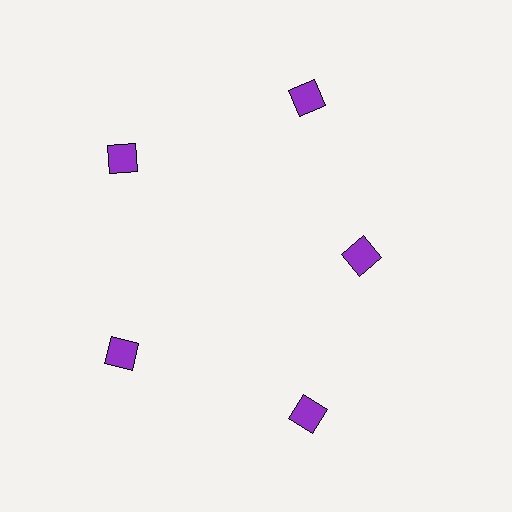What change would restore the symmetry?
The symmetry would be restored by moving it outward, back onto the ring so that all 5 squares sit at equal angles and equal distance from the center.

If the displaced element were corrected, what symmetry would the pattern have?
It would have 5-fold rotational symmetry — the pattern would map onto itself every 72 degrees.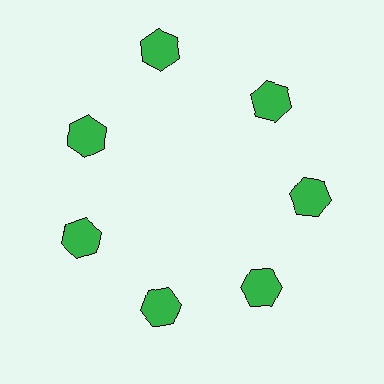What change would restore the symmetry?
The symmetry would be restored by moving it inward, back onto the ring so that all 7 hexagons sit at equal angles and equal distance from the center.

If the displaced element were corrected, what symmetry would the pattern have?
It would have 7-fold rotational symmetry — the pattern would map onto itself every 51 degrees.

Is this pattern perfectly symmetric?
No. The 7 green hexagons are arranged in a ring, but one element near the 12 o'clock position is pushed outward from the center, breaking the 7-fold rotational symmetry.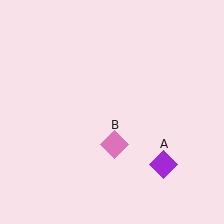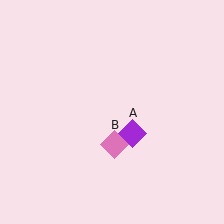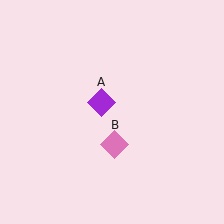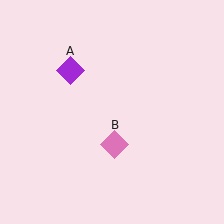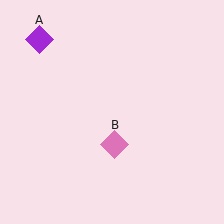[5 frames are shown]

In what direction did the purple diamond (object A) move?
The purple diamond (object A) moved up and to the left.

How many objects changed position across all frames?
1 object changed position: purple diamond (object A).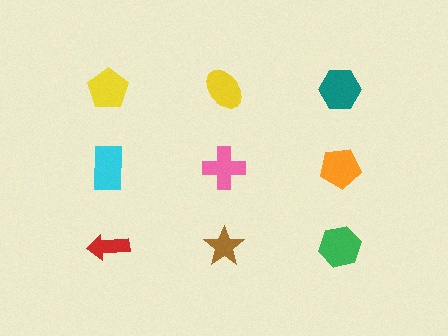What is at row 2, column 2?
A pink cross.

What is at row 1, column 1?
A yellow pentagon.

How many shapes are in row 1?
3 shapes.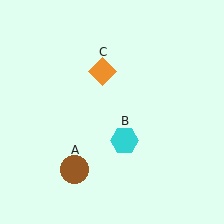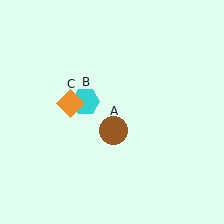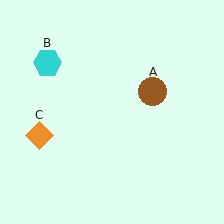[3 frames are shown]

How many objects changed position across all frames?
3 objects changed position: brown circle (object A), cyan hexagon (object B), orange diamond (object C).